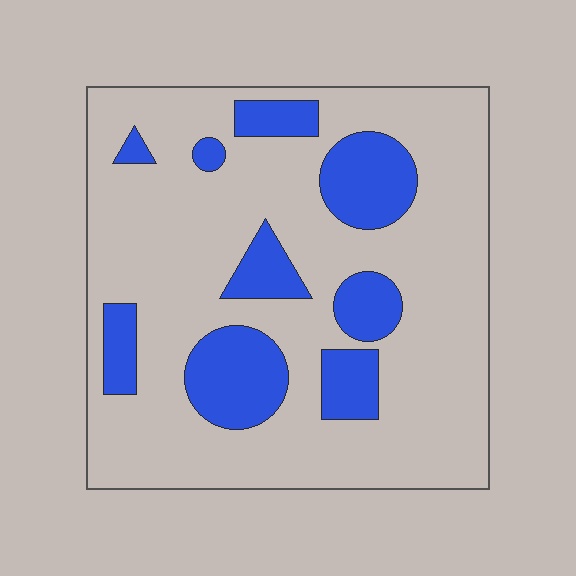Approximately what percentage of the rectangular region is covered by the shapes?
Approximately 20%.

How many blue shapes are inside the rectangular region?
9.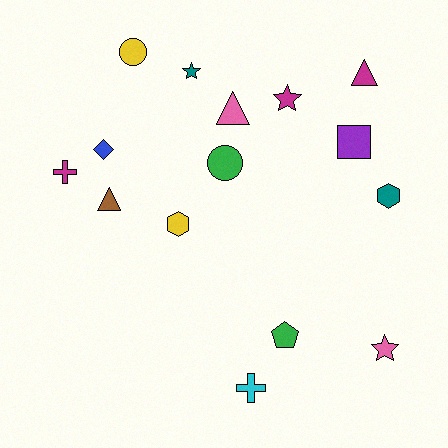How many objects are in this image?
There are 15 objects.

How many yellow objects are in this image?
There are 2 yellow objects.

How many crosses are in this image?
There are 2 crosses.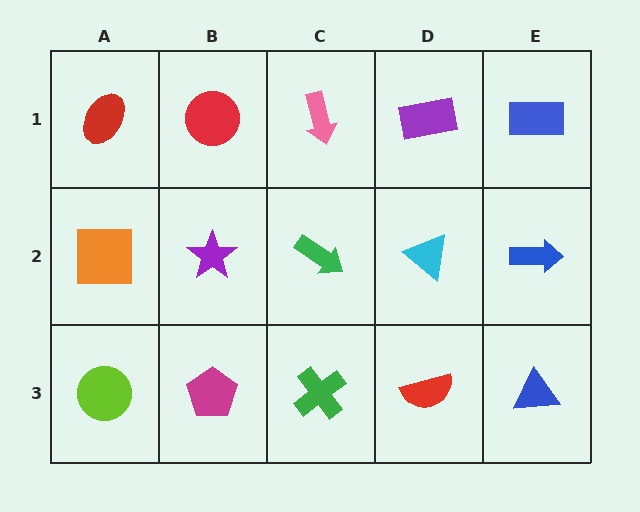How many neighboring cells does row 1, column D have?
3.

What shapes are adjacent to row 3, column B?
A purple star (row 2, column B), a lime circle (row 3, column A), a green cross (row 3, column C).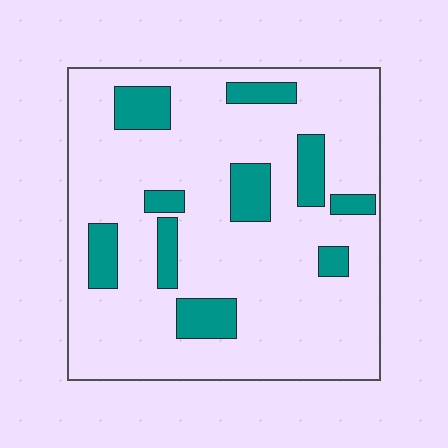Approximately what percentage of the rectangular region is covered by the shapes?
Approximately 20%.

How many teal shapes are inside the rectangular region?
10.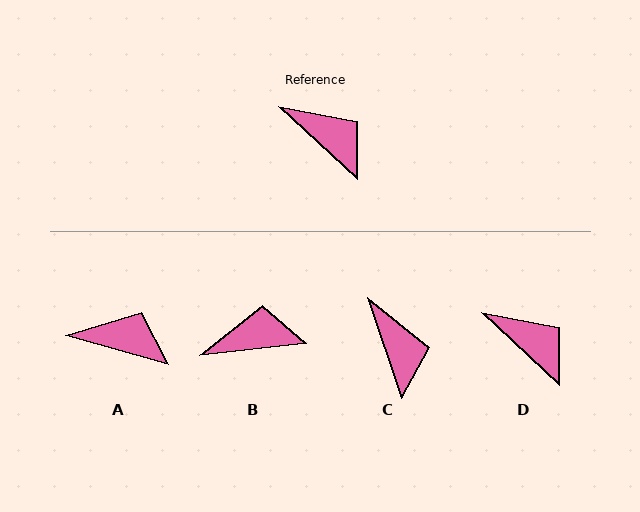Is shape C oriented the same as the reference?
No, it is off by about 29 degrees.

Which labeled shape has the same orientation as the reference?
D.